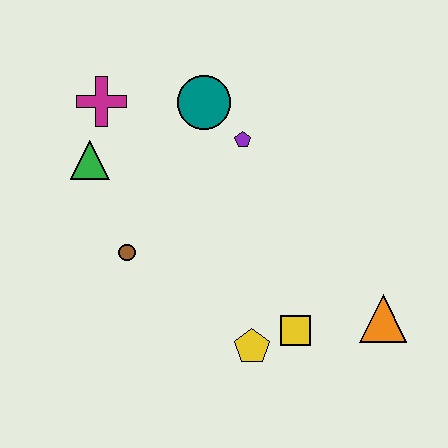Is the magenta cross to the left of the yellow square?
Yes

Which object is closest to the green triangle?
The magenta cross is closest to the green triangle.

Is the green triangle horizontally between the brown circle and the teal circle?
No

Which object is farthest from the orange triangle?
The magenta cross is farthest from the orange triangle.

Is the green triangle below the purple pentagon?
Yes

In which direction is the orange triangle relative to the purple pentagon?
The orange triangle is below the purple pentagon.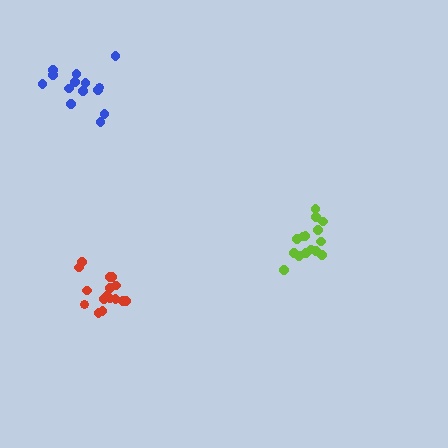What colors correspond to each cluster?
The clusters are colored: lime, red, blue.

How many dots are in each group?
Group 1: 15 dots, Group 2: 18 dots, Group 3: 14 dots (47 total).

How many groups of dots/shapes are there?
There are 3 groups.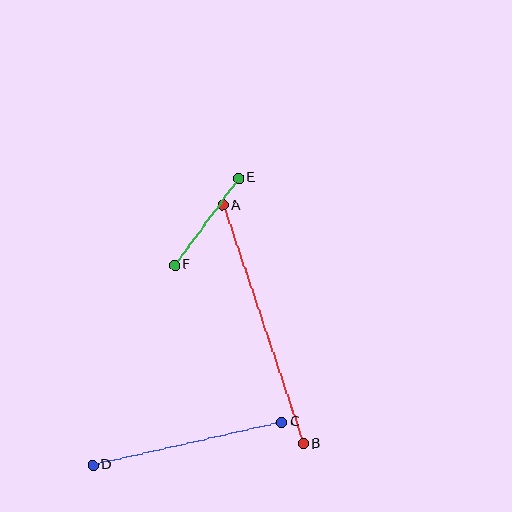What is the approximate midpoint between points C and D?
The midpoint is at approximately (187, 444) pixels.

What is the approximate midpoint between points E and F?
The midpoint is at approximately (207, 222) pixels.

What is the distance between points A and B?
The distance is approximately 252 pixels.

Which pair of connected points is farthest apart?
Points A and B are farthest apart.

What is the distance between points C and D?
The distance is approximately 194 pixels.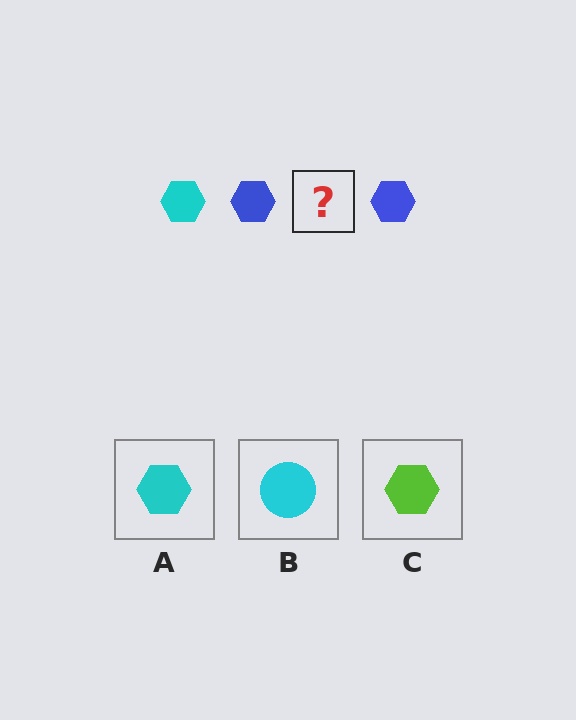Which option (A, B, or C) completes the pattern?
A.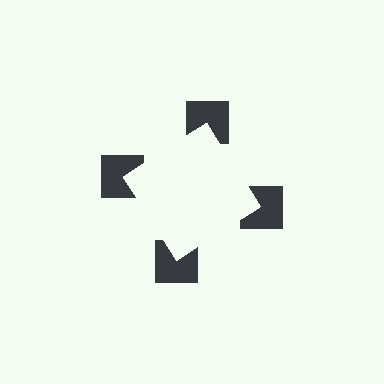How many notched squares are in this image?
There are 4 — one at each vertex of the illusory square.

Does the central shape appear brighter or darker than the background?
It typically appears slightly brighter than the background, even though no actual brightness change is drawn.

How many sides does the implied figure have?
4 sides.